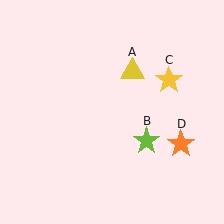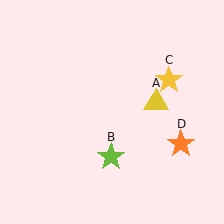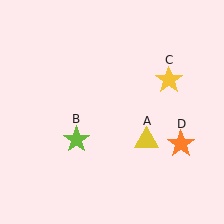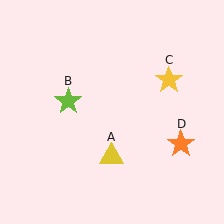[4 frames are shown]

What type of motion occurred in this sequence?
The yellow triangle (object A), lime star (object B) rotated clockwise around the center of the scene.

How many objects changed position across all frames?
2 objects changed position: yellow triangle (object A), lime star (object B).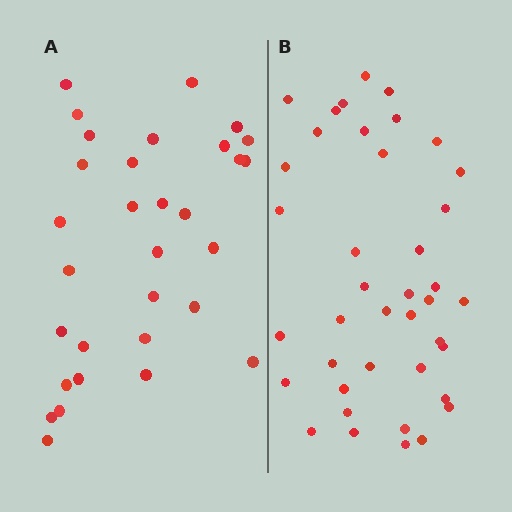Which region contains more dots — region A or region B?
Region B (the right region) has more dots.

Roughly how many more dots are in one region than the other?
Region B has roughly 8 or so more dots than region A.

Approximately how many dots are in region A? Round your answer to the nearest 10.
About 30 dots. (The exact count is 31, which rounds to 30.)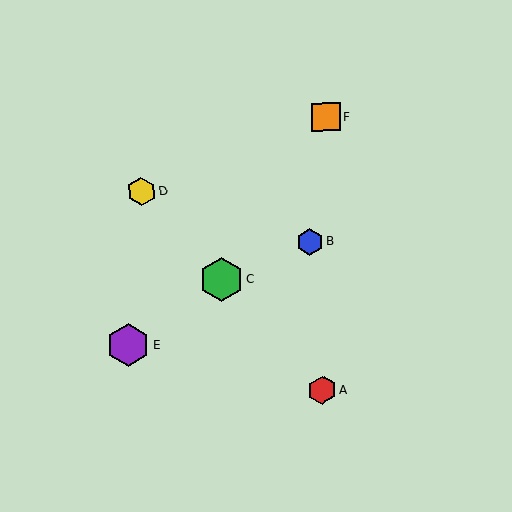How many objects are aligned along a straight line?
3 objects (A, C, D) are aligned along a straight line.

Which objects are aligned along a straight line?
Objects A, C, D are aligned along a straight line.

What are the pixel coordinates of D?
Object D is at (141, 191).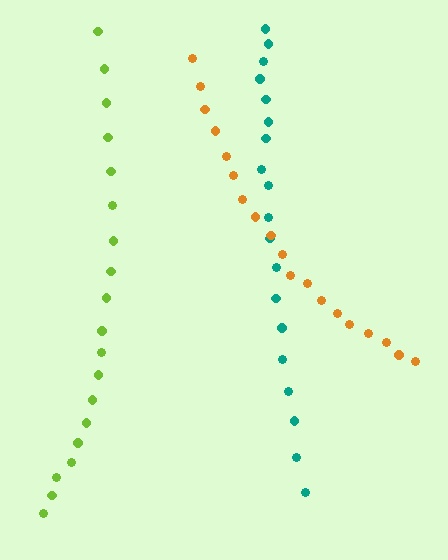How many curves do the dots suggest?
There are 3 distinct paths.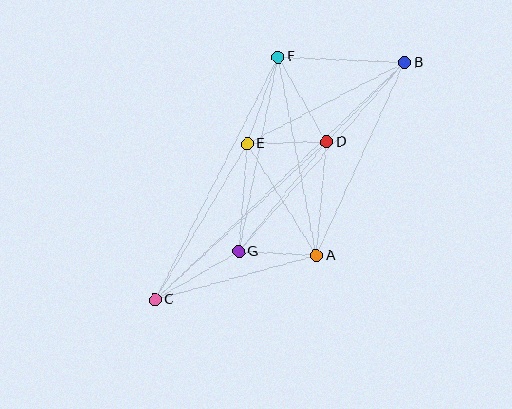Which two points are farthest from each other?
Points B and C are farthest from each other.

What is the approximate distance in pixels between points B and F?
The distance between B and F is approximately 127 pixels.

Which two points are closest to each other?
Points A and G are closest to each other.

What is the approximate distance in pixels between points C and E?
The distance between C and E is approximately 181 pixels.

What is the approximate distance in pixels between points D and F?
The distance between D and F is approximately 98 pixels.